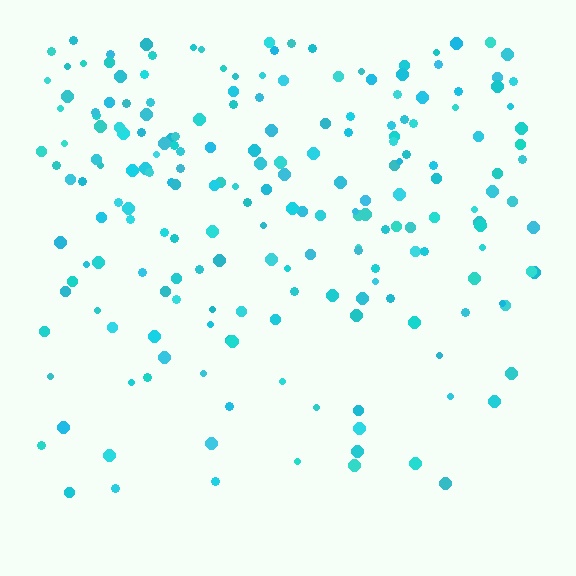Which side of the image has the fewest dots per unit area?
The bottom.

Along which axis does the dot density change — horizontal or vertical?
Vertical.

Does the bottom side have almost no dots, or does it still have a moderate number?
Still a moderate number, just noticeably fewer than the top.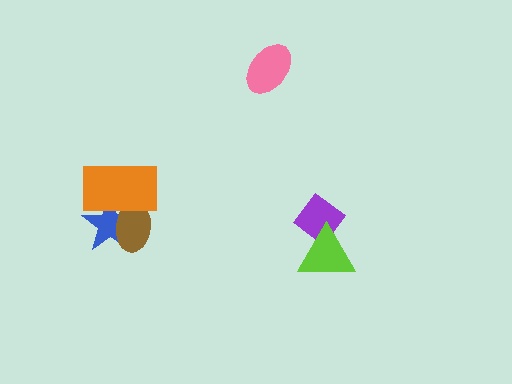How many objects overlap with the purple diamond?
1 object overlaps with the purple diamond.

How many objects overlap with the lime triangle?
1 object overlaps with the lime triangle.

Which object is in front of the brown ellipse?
The orange rectangle is in front of the brown ellipse.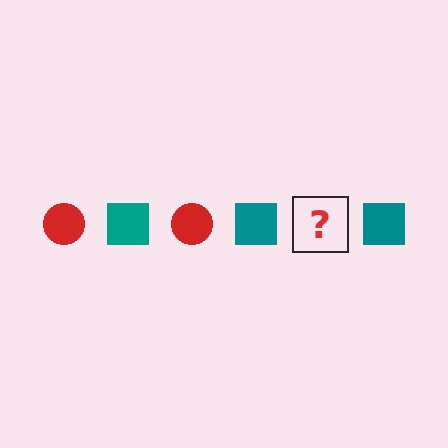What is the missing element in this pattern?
The missing element is a red circle.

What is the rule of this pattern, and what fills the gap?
The rule is that the pattern alternates between red circle and teal square. The gap should be filled with a red circle.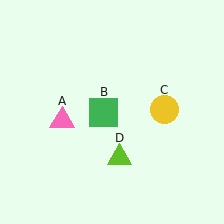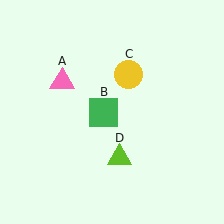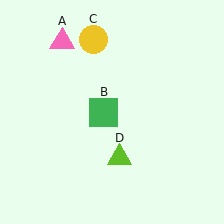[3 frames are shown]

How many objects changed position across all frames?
2 objects changed position: pink triangle (object A), yellow circle (object C).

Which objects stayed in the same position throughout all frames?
Green square (object B) and lime triangle (object D) remained stationary.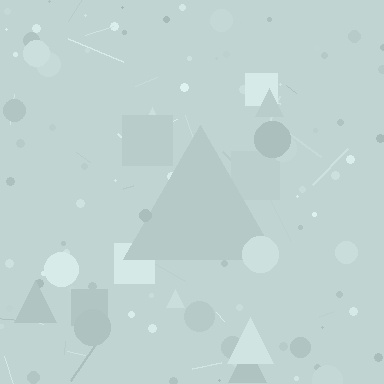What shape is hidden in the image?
A triangle is hidden in the image.